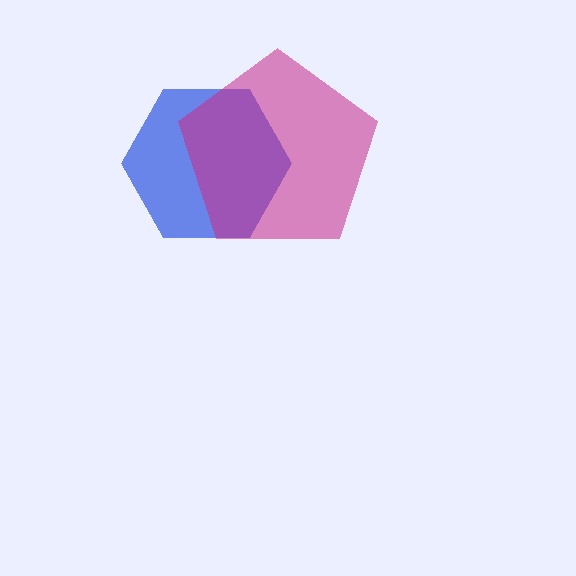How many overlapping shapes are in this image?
There are 2 overlapping shapes in the image.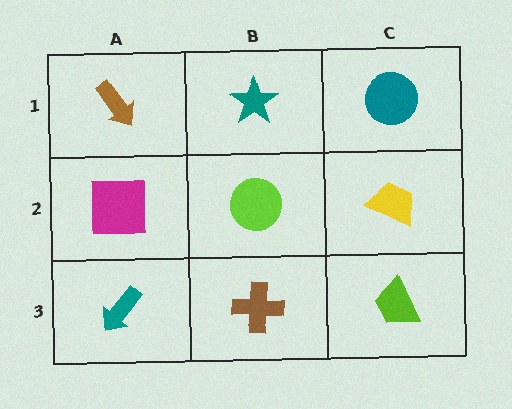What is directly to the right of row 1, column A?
A teal star.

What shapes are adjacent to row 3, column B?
A lime circle (row 2, column B), a teal arrow (row 3, column A), a lime trapezoid (row 3, column C).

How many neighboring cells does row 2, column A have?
3.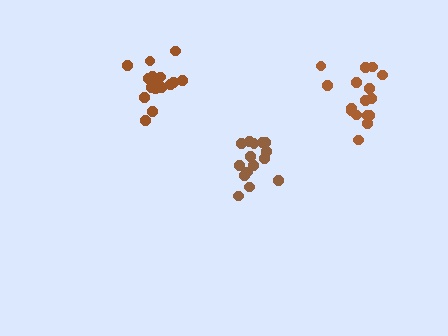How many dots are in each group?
Group 1: 15 dots, Group 2: 17 dots, Group 3: 16 dots (48 total).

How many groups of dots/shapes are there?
There are 3 groups.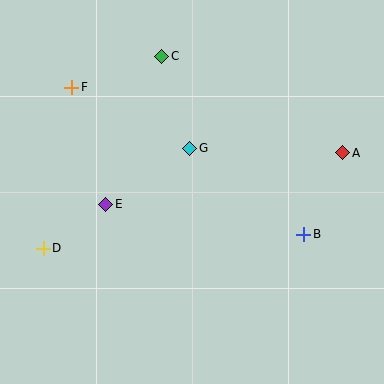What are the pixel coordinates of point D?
Point D is at (43, 248).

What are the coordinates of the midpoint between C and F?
The midpoint between C and F is at (117, 72).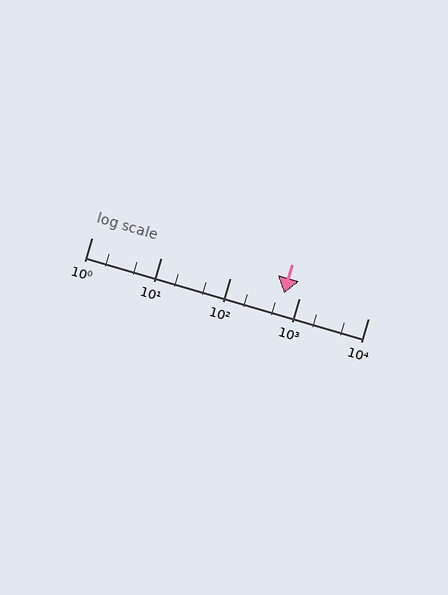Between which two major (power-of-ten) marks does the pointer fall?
The pointer is between 100 and 1000.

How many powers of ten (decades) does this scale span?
The scale spans 4 decades, from 1 to 10000.